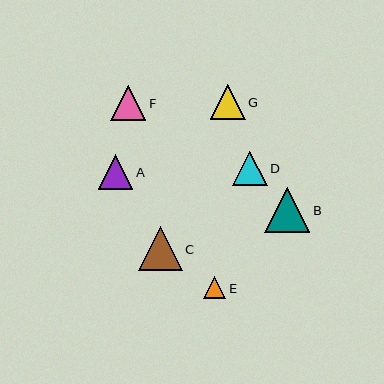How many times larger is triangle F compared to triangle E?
Triangle F is approximately 1.6 times the size of triangle E.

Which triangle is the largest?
Triangle B is the largest with a size of approximately 45 pixels.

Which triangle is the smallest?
Triangle E is the smallest with a size of approximately 22 pixels.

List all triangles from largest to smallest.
From largest to smallest: B, C, F, G, D, A, E.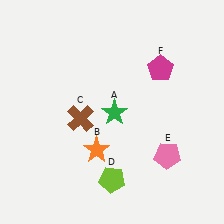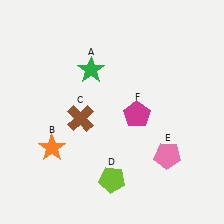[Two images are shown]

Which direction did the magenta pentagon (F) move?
The magenta pentagon (F) moved down.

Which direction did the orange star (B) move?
The orange star (B) moved left.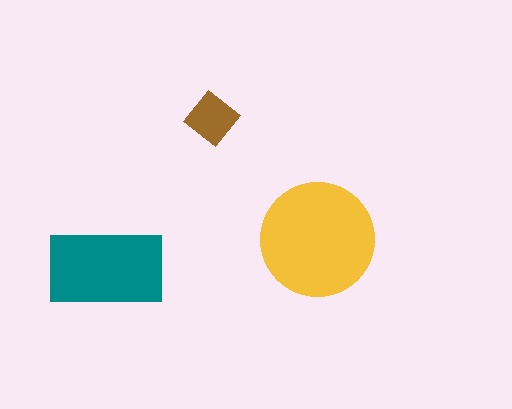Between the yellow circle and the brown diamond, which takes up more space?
The yellow circle.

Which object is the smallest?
The brown diamond.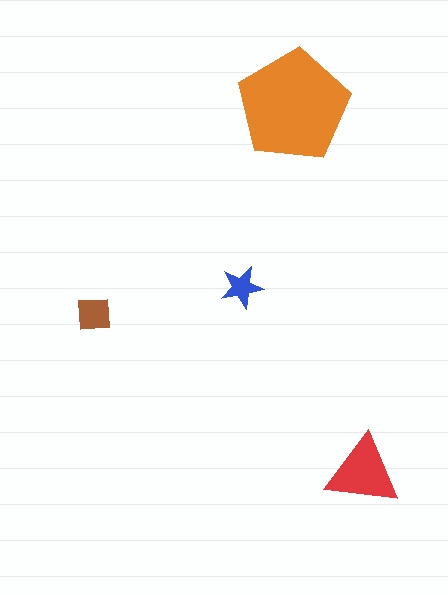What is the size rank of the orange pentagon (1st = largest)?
1st.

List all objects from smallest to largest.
The blue star, the brown square, the red triangle, the orange pentagon.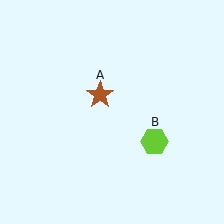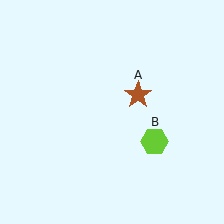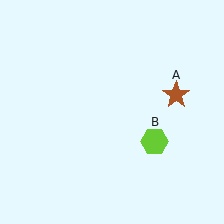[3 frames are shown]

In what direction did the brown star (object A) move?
The brown star (object A) moved right.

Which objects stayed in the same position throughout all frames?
Lime hexagon (object B) remained stationary.